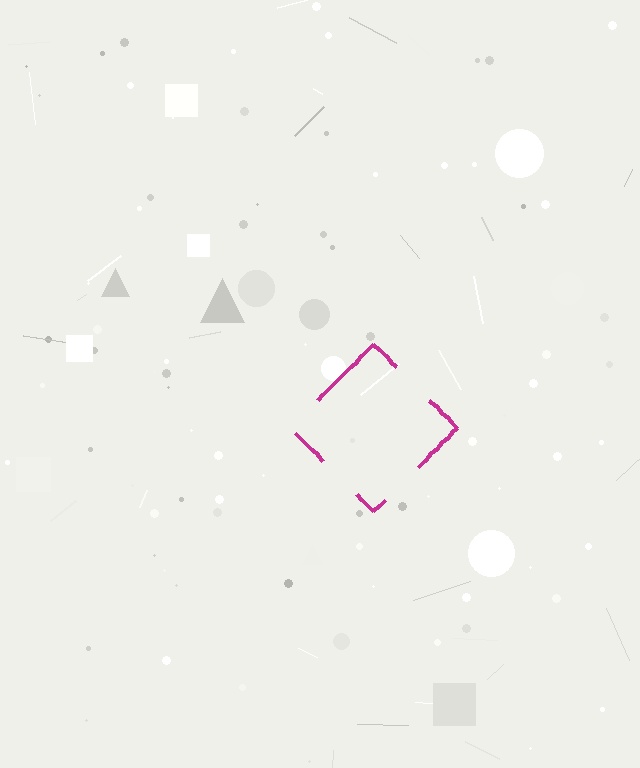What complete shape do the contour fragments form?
The contour fragments form a diamond.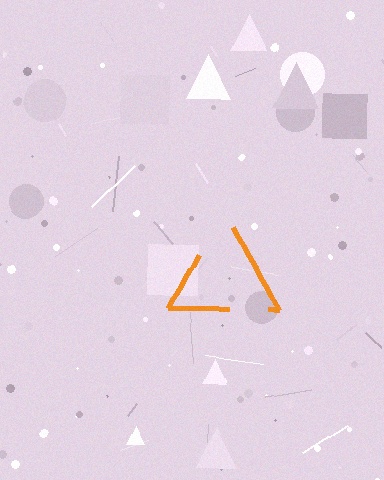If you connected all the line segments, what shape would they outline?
They would outline a triangle.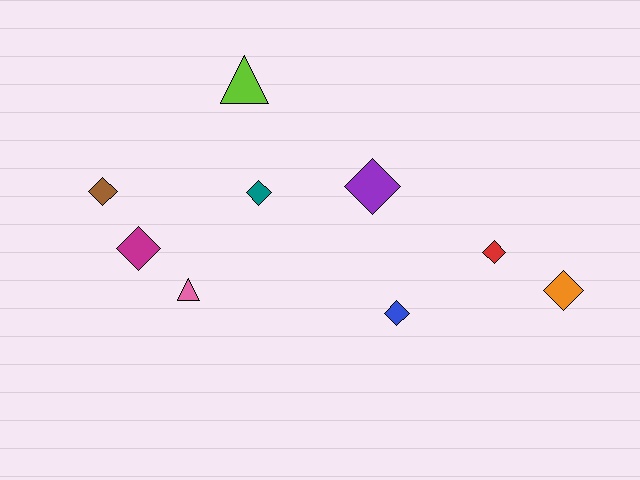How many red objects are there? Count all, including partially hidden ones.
There is 1 red object.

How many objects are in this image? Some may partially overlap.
There are 9 objects.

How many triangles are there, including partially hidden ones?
There are 2 triangles.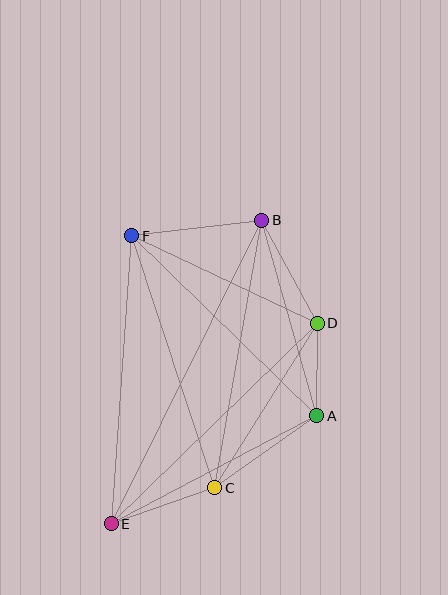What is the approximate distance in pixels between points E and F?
The distance between E and F is approximately 289 pixels.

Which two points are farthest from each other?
Points B and E are farthest from each other.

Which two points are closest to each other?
Points A and D are closest to each other.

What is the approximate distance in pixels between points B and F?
The distance between B and F is approximately 131 pixels.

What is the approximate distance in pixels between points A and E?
The distance between A and E is approximately 233 pixels.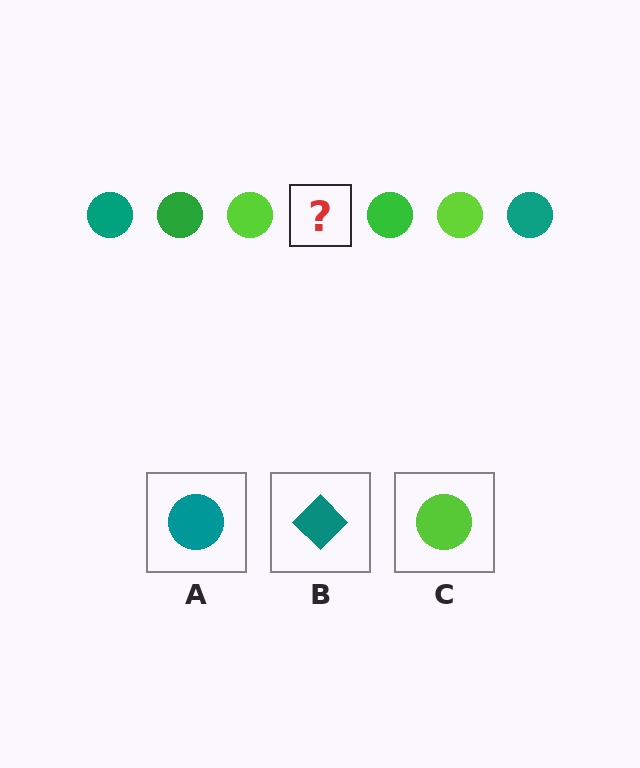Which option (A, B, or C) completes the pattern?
A.